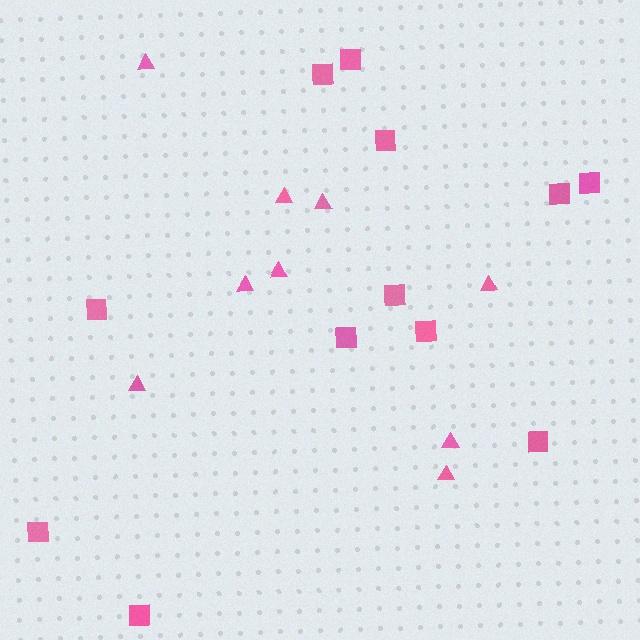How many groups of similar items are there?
There are 2 groups: one group of triangles (9) and one group of squares (12).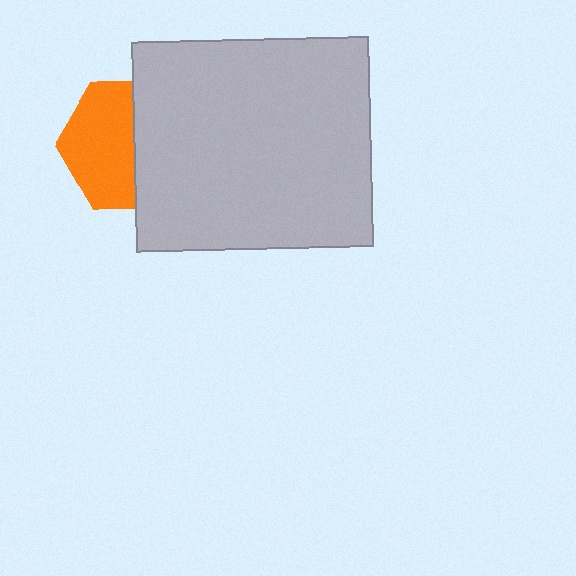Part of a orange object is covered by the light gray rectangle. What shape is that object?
It is a hexagon.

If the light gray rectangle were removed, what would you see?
You would see the complete orange hexagon.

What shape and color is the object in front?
The object in front is a light gray rectangle.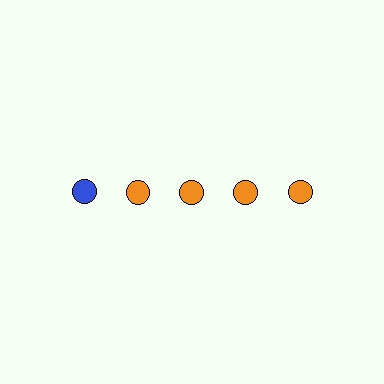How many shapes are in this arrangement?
There are 5 shapes arranged in a grid pattern.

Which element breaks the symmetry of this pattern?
The blue circle in the top row, leftmost column breaks the symmetry. All other shapes are orange circles.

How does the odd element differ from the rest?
It has a different color: blue instead of orange.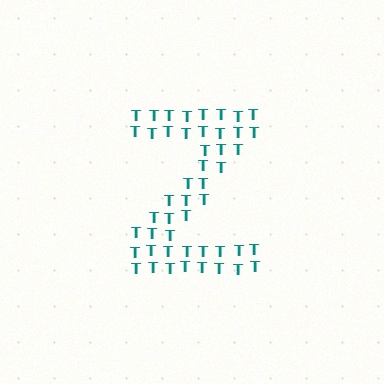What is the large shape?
The large shape is the letter Z.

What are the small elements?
The small elements are letter T's.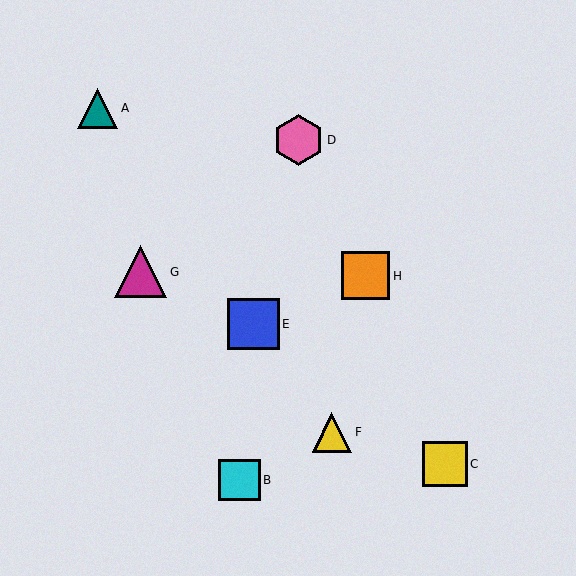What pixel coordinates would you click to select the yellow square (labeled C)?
Click at (445, 463) to select the yellow square C.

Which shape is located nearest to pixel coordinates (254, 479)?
The cyan square (labeled B) at (240, 480) is nearest to that location.